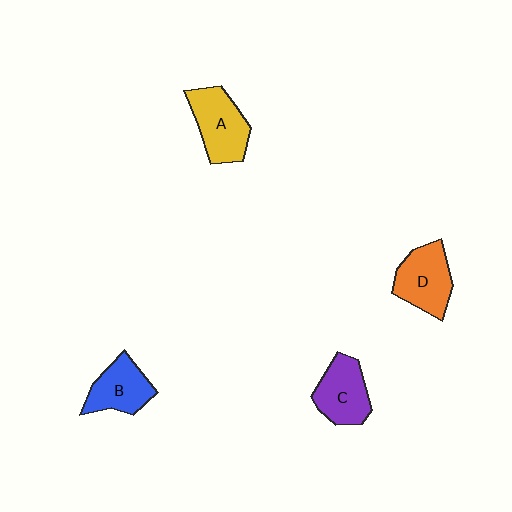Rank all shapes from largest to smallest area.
From largest to smallest: A (yellow), D (orange), C (purple), B (blue).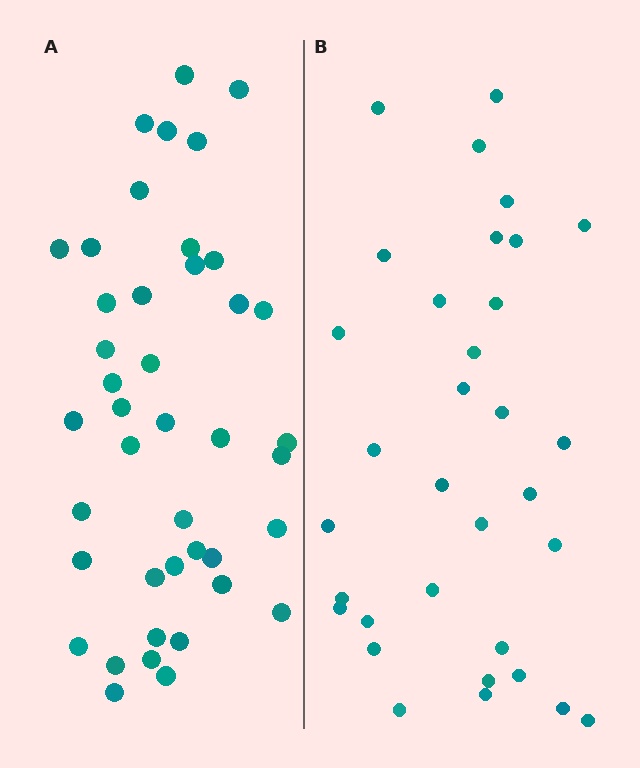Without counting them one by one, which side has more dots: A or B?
Region A (the left region) has more dots.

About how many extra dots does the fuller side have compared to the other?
Region A has roughly 8 or so more dots than region B.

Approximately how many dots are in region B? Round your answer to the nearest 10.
About 30 dots. (The exact count is 33, which rounds to 30.)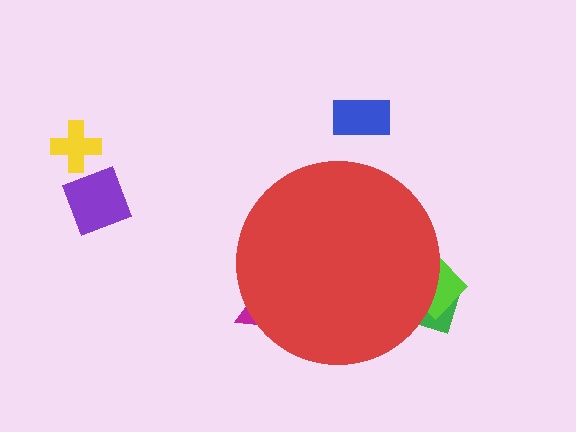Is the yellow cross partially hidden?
No, the yellow cross is fully visible.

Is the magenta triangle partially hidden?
Yes, the magenta triangle is partially hidden behind the red circle.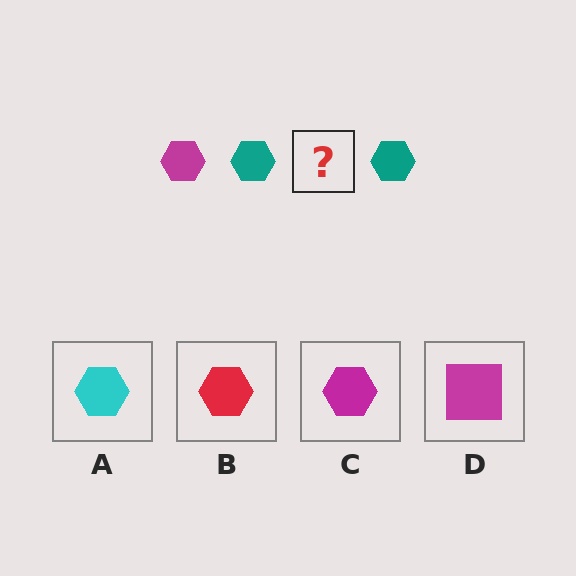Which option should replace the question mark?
Option C.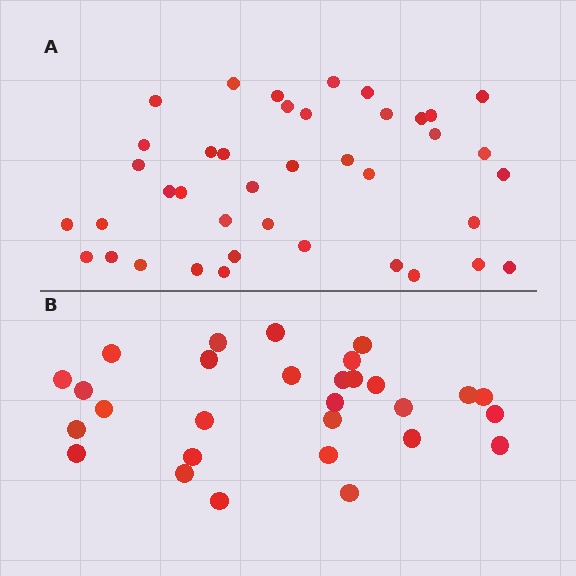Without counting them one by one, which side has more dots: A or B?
Region A (the top region) has more dots.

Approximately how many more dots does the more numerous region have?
Region A has roughly 12 or so more dots than region B.